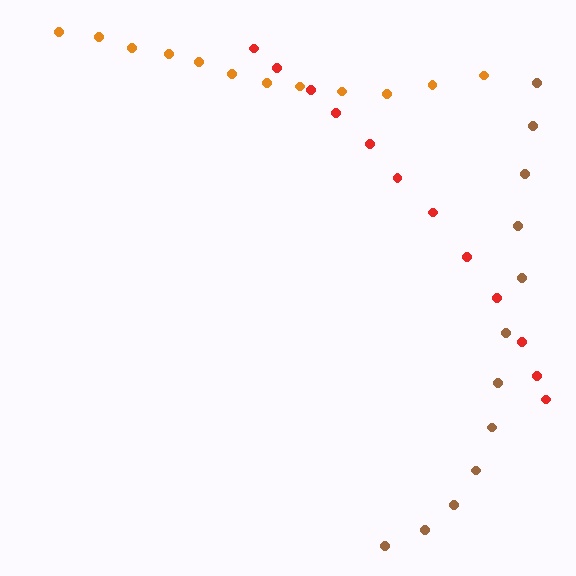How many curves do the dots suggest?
There are 3 distinct paths.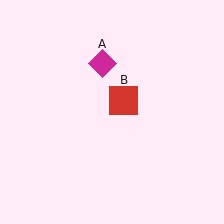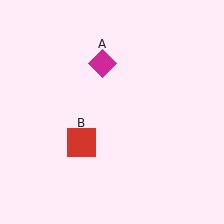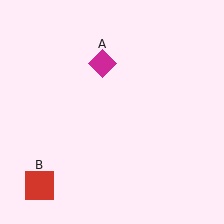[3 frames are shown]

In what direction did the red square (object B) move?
The red square (object B) moved down and to the left.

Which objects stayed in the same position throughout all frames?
Magenta diamond (object A) remained stationary.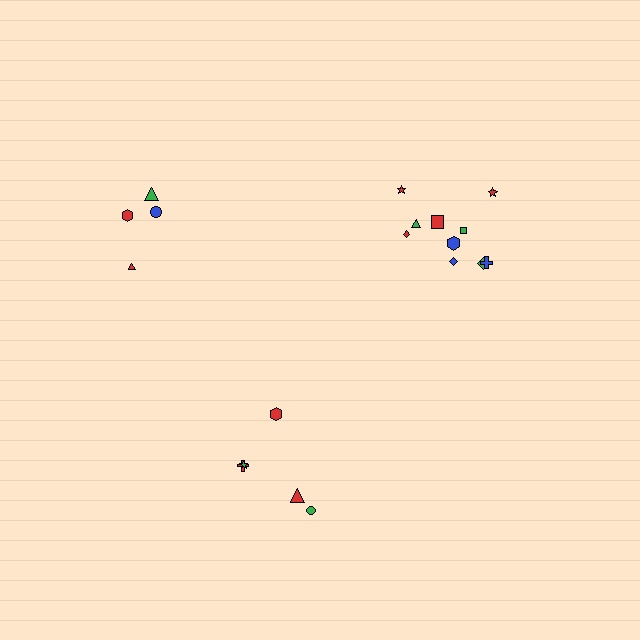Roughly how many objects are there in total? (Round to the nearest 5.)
Roughly 20 objects in total.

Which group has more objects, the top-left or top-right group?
The top-right group.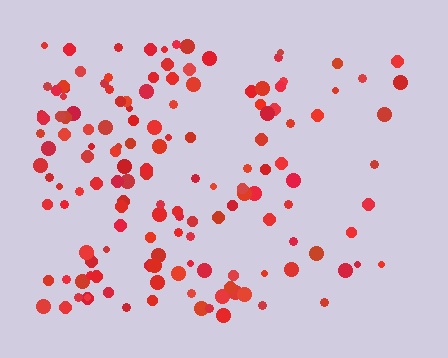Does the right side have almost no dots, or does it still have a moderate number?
Still a moderate number, just noticeably fewer than the left.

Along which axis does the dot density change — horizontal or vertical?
Horizontal.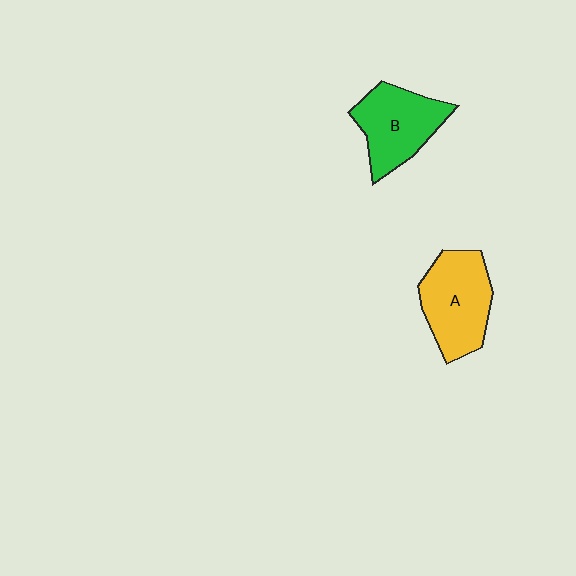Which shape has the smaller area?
Shape B (green).